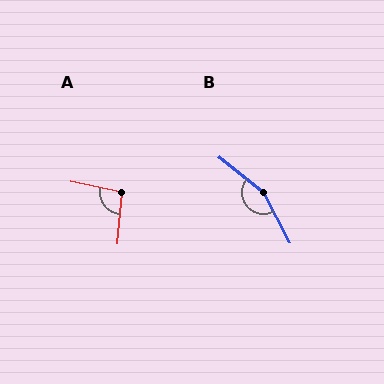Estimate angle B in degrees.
Approximately 156 degrees.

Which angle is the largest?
B, at approximately 156 degrees.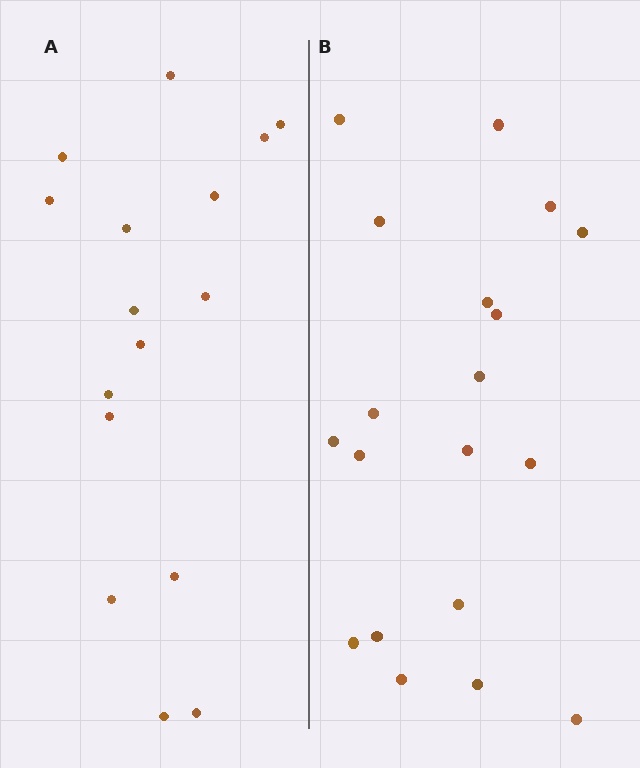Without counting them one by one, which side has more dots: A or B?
Region B (the right region) has more dots.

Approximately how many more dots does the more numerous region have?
Region B has just a few more — roughly 2 or 3 more dots than region A.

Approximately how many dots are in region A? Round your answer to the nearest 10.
About 20 dots. (The exact count is 16, which rounds to 20.)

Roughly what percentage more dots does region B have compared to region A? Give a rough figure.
About 20% more.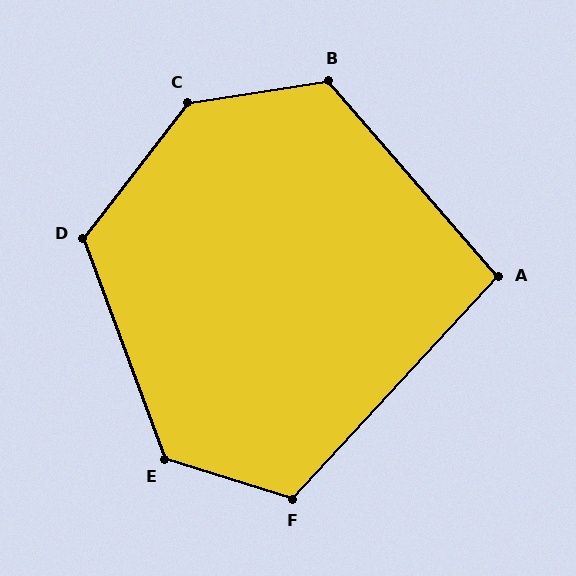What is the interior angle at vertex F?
Approximately 116 degrees (obtuse).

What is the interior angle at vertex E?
Approximately 128 degrees (obtuse).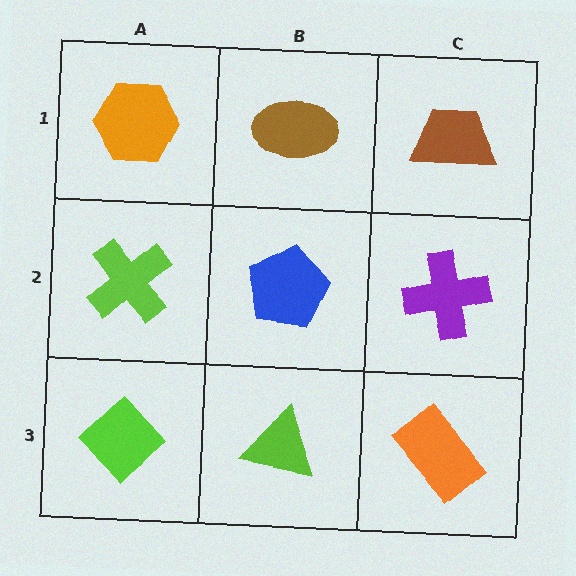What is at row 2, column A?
A lime cross.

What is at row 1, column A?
An orange hexagon.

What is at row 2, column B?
A blue pentagon.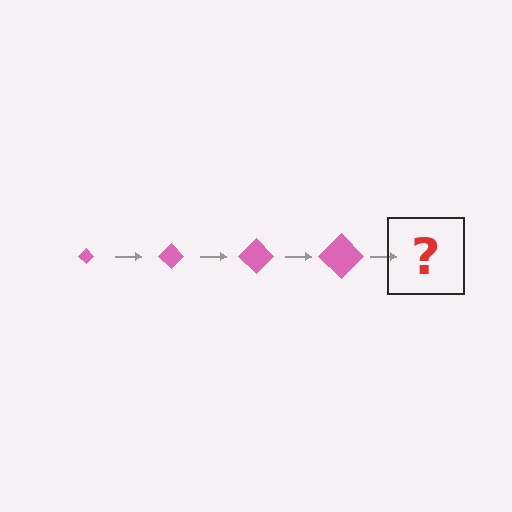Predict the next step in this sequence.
The next step is a pink diamond, larger than the previous one.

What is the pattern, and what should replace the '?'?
The pattern is that the diamond gets progressively larger each step. The '?' should be a pink diamond, larger than the previous one.